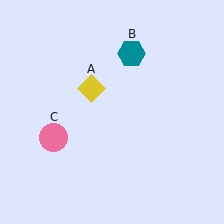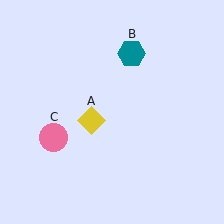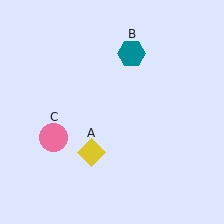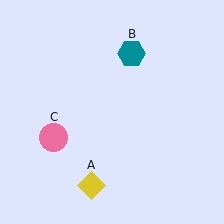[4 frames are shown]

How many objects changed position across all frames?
1 object changed position: yellow diamond (object A).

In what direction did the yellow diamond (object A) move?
The yellow diamond (object A) moved down.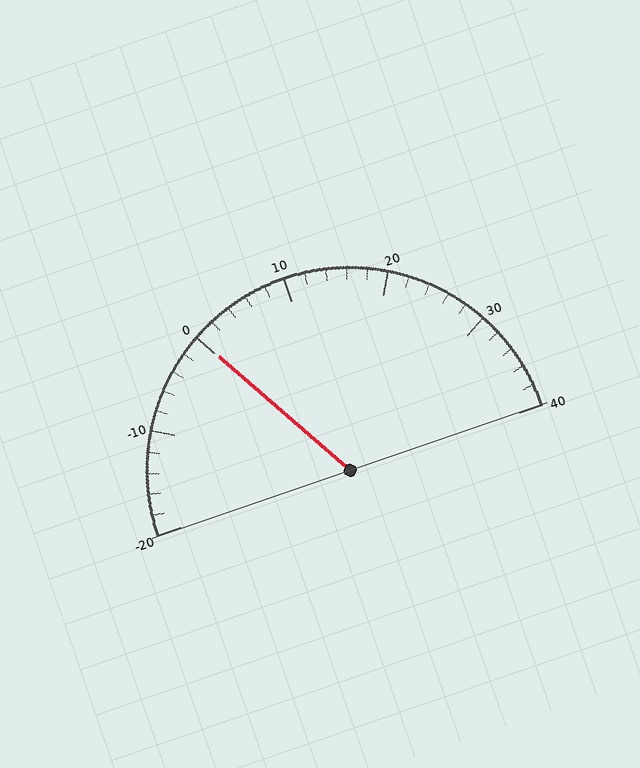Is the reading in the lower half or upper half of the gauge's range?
The reading is in the lower half of the range (-20 to 40).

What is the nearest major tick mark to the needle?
The nearest major tick mark is 0.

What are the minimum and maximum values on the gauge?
The gauge ranges from -20 to 40.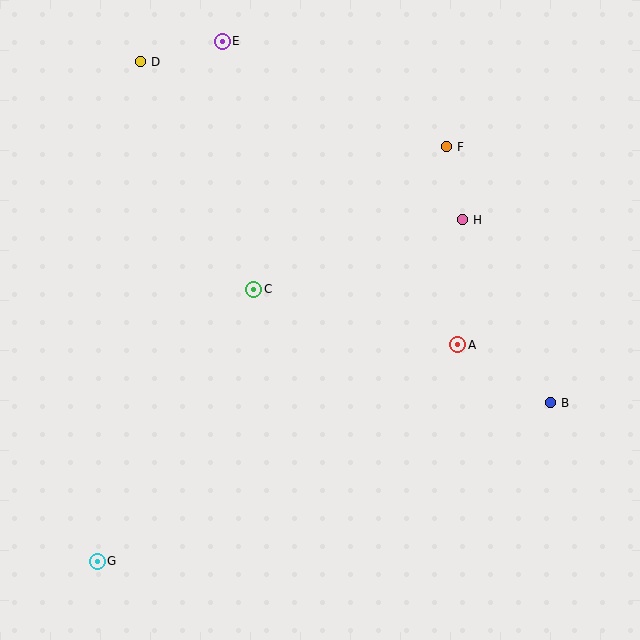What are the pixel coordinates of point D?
Point D is at (141, 62).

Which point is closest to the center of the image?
Point C at (254, 289) is closest to the center.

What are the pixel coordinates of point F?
Point F is at (447, 147).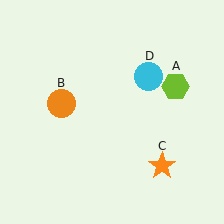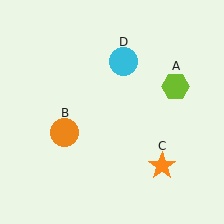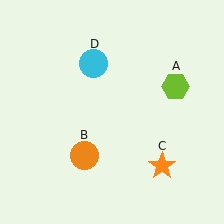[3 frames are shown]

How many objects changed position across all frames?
2 objects changed position: orange circle (object B), cyan circle (object D).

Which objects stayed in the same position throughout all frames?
Lime hexagon (object A) and orange star (object C) remained stationary.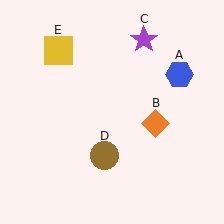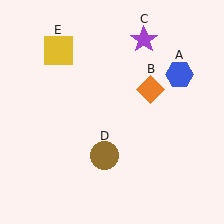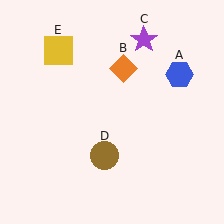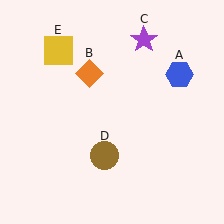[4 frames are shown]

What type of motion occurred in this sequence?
The orange diamond (object B) rotated counterclockwise around the center of the scene.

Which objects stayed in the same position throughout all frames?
Blue hexagon (object A) and purple star (object C) and brown circle (object D) and yellow square (object E) remained stationary.